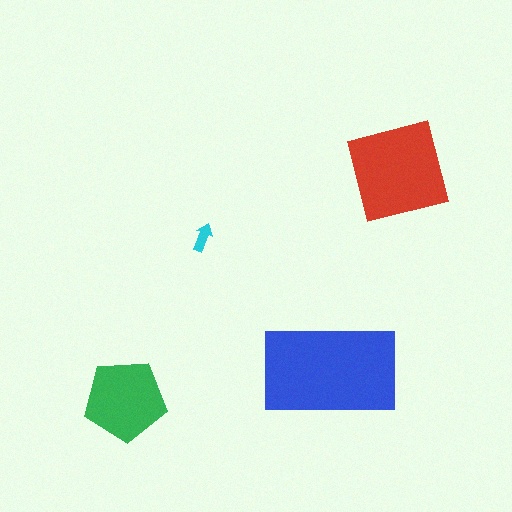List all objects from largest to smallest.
The blue rectangle, the red square, the green pentagon, the cyan arrow.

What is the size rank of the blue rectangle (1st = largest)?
1st.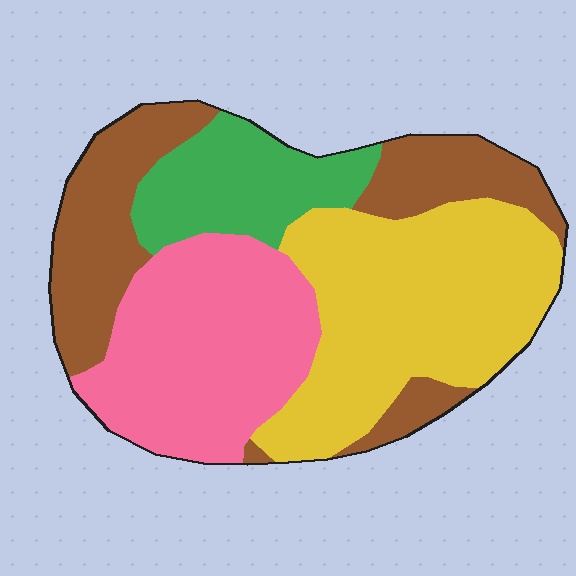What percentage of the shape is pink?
Pink takes up about one quarter (1/4) of the shape.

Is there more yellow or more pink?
Yellow.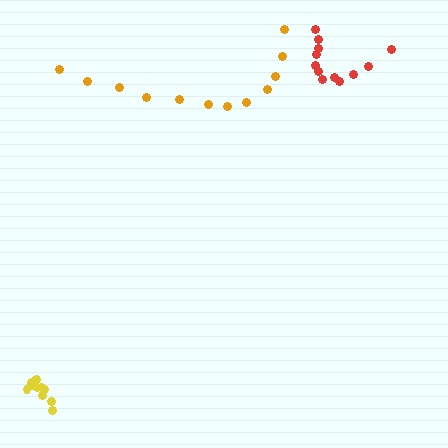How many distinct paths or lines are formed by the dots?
There are 3 distinct paths.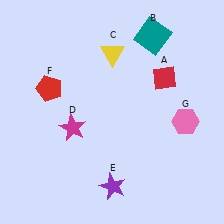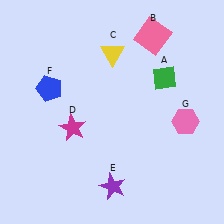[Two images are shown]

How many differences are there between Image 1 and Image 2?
There are 3 differences between the two images.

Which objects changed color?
A changed from red to green. B changed from teal to pink. F changed from red to blue.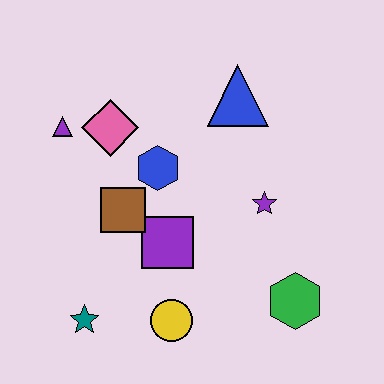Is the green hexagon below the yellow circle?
No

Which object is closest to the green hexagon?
The purple star is closest to the green hexagon.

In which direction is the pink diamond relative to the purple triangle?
The pink diamond is to the right of the purple triangle.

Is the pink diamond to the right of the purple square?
No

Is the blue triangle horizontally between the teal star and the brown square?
No